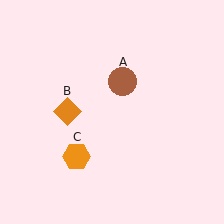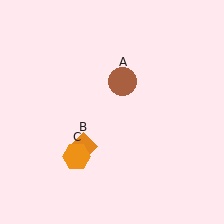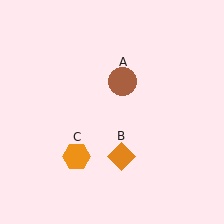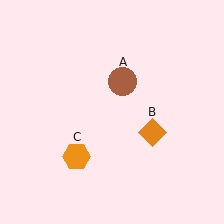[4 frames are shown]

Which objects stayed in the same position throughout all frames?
Brown circle (object A) and orange hexagon (object C) remained stationary.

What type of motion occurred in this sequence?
The orange diamond (object B) rotated counterclockwise around the center of the scene.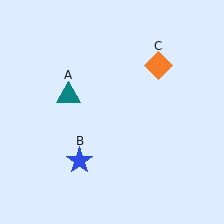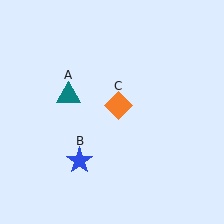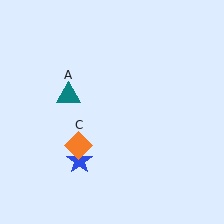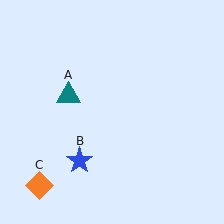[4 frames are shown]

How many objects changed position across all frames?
1 object changed position: orange diamond (object C).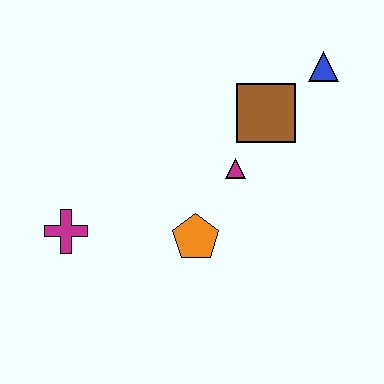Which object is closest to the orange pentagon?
The magenta triangle is closest to the orange pentagon.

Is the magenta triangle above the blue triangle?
No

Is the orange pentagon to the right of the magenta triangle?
No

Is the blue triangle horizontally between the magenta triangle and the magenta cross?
No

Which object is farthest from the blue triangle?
The magenta cross is farthest from the blue triangle.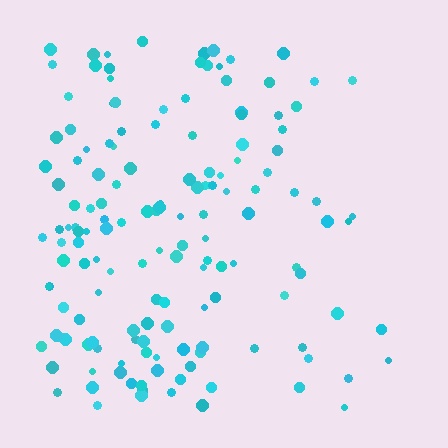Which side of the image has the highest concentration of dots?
The left.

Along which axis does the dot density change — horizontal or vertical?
Horizontal.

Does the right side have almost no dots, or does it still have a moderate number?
Still a moderate number, just noticeably fewer than the left.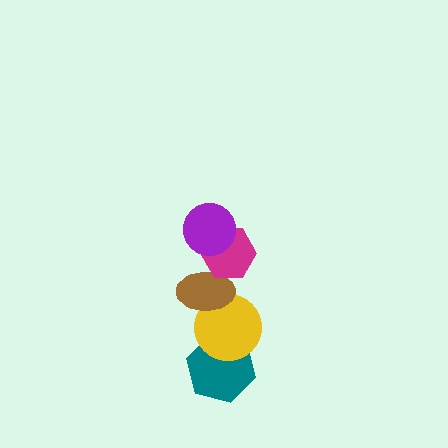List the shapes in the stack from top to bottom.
From top to bottom: the purple circle, the magenta hexagon, the brown ellipse, the yellow circle, the teal hexagon.